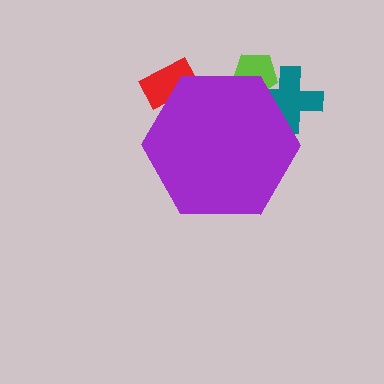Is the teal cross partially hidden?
Yes, the teal cross is partially hidden behind the purple hexagon.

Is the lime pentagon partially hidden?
Yes, the lime pentagon is partially hidden behind the purple hexagon.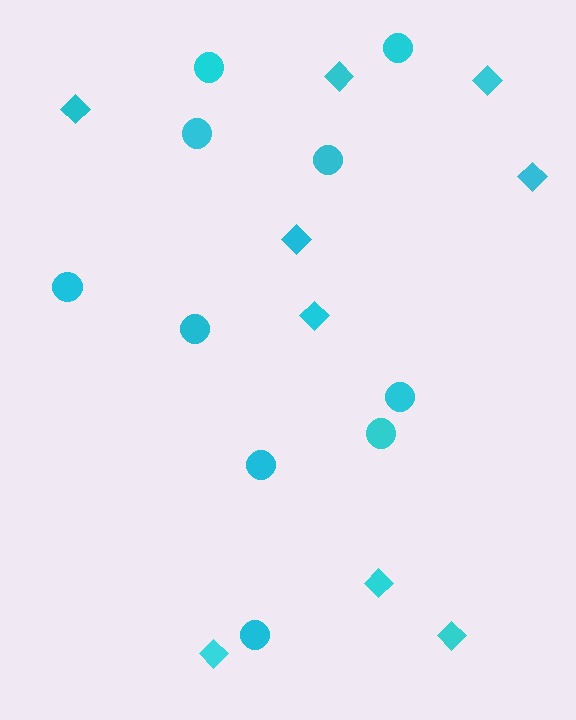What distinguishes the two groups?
There are 2 groups: one group of diamonds (9) and one group of circles (10).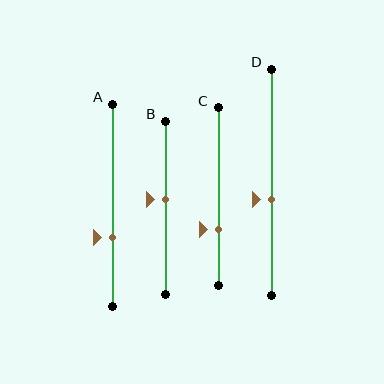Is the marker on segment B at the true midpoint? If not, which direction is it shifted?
No, the marker on segment B is shifted upward by about 5% of the segment length.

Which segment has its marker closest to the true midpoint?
Segment B has its marker closest to the true midpoint.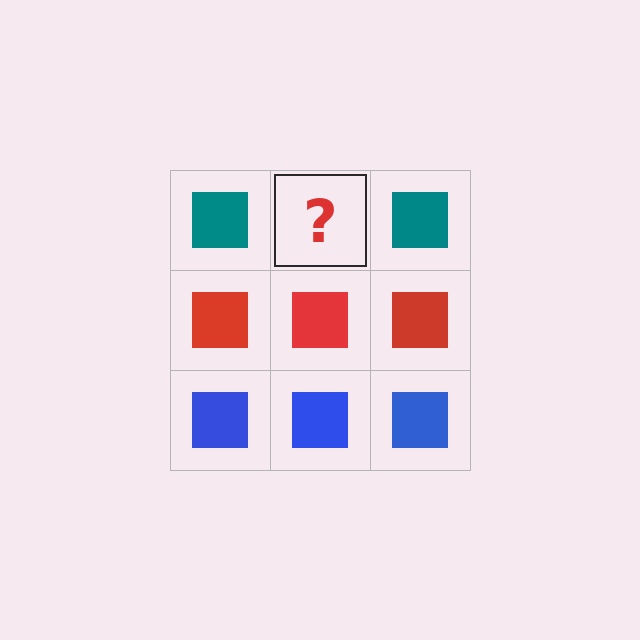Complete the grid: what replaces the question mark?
The question mark should be replaced with a teal square.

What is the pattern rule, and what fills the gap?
The rule is that each row has a consistent color. The gap should be filled with a teal square.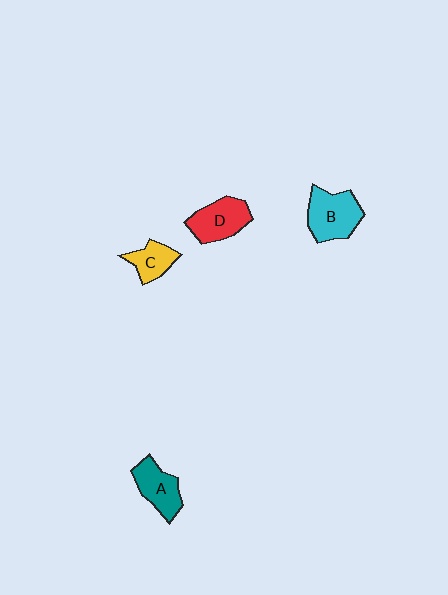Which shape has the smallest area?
Shape C (yellow).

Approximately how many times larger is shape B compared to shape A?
Approximately 1.3 times.